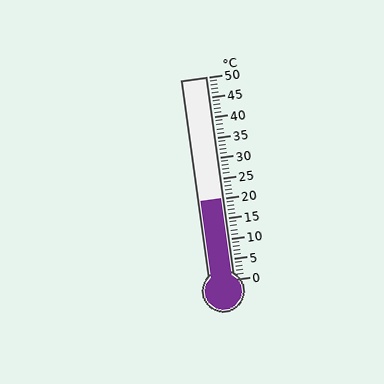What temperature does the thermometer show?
The thermometer shows approximately 20°C.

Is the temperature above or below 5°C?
The temperature is above 5°C.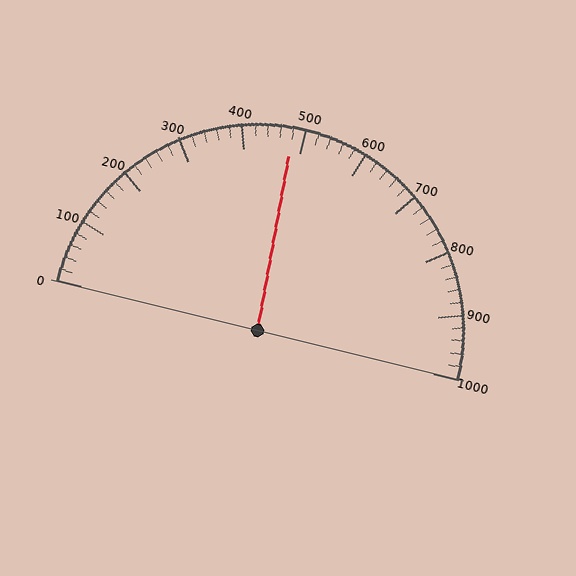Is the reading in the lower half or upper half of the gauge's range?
The reading is in the lower half of the range (0 to 1000).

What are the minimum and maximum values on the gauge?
The gauge ranges from 0 to 1000.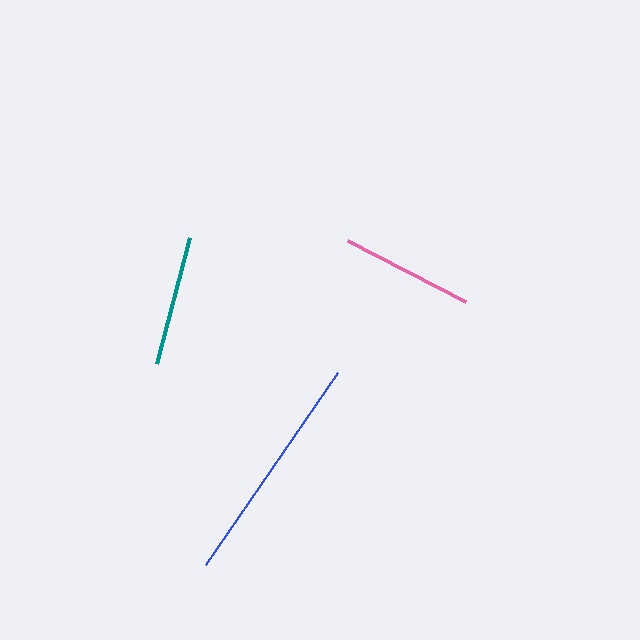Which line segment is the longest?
The blue line is the longest at approximately 233 pixels.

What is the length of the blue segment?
The blue segment is approximately 233 pixels long.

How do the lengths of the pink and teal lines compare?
The pink and teal lines are approximately the same length.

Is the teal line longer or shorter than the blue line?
The blue line is longer than the teal line.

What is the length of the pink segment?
The pink segment is approximately 133 pixels long.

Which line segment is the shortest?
The teal line is the shortest at approximately 131 pixels.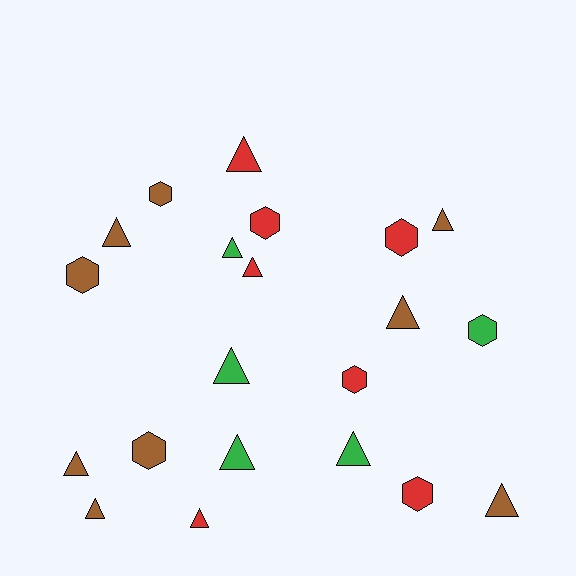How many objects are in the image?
There are 21 objects.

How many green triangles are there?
There are 4 green triangles.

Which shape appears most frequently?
Triangle, with 13 objects.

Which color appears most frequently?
Brown, with 9 objects.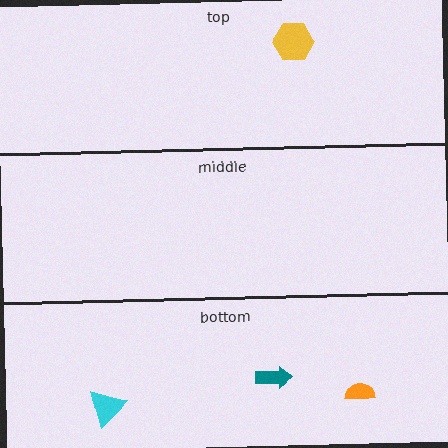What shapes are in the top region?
The yellow hexagon.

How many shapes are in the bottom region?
3.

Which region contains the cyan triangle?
The bottom region.